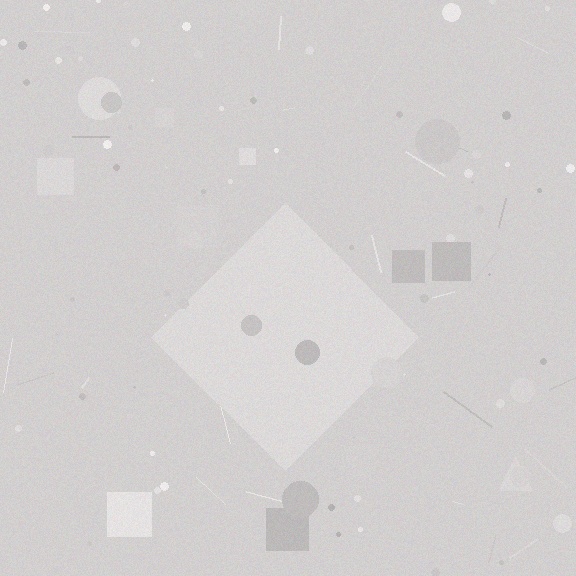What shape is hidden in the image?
A diamond is hidden in the image.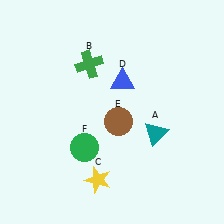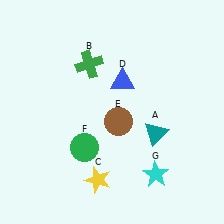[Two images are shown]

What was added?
A cyan star (G) was added in Image 2.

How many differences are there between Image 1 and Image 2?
There is 1 difference between the two images.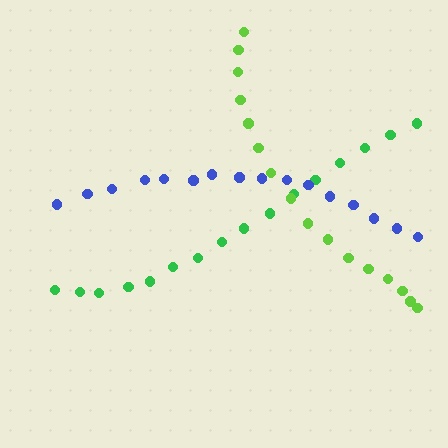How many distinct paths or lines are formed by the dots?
There are 3 distinct paths.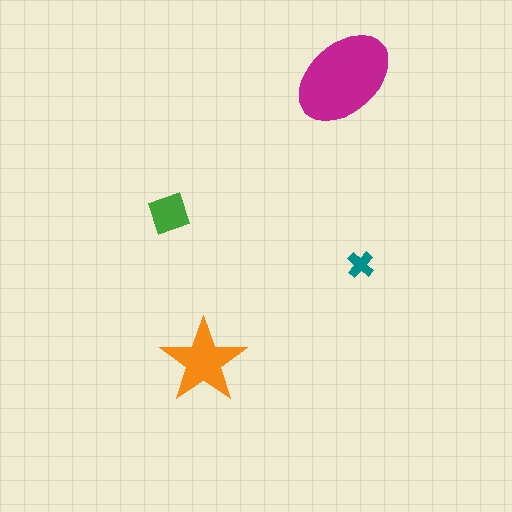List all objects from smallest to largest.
The teal cross, the green diamond, the orange star, the magenta ellipse.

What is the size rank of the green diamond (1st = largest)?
3rd.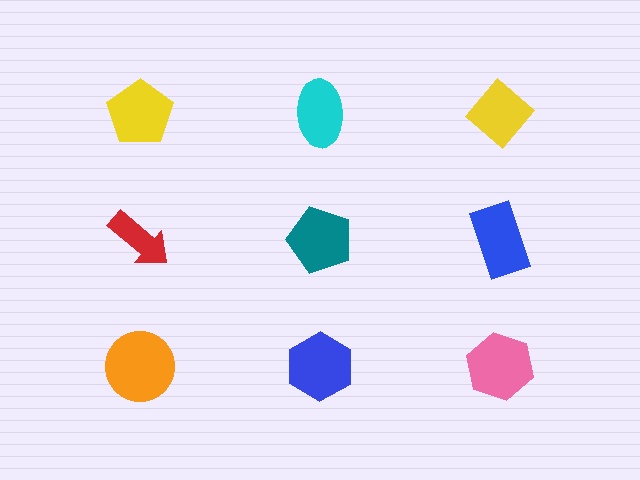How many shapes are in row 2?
3 shapes.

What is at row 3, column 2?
A blue hexagon.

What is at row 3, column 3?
A pink hexagon.